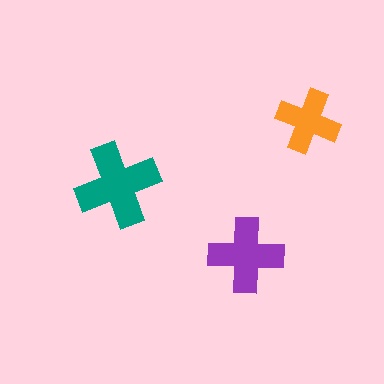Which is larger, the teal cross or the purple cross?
The teal one.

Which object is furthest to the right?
The orange cross is rightmost.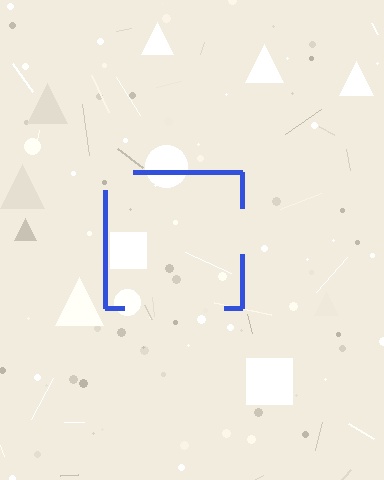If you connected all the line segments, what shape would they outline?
They would outline a square.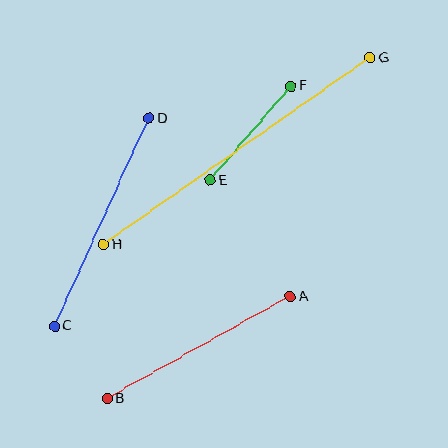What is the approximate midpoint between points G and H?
The midpoint is at approximately (237, 151) pixels.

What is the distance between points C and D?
The distance is approximately 228 pixels.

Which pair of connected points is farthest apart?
Points G and H are farthest apart.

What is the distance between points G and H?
The distance is approximately 326 pixels.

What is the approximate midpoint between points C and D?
The midpoint is at approximately (102, 222) pixels.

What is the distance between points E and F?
The distance is approximately 124 pixels.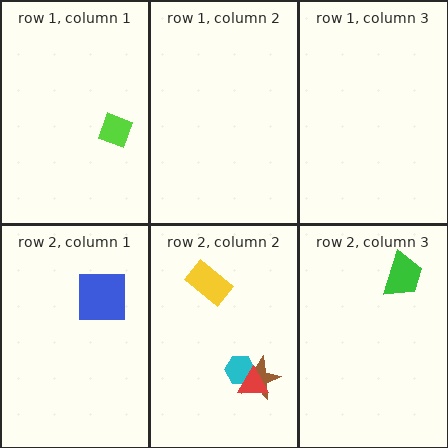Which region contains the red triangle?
The row 2, column 2 region.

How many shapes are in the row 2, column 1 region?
1.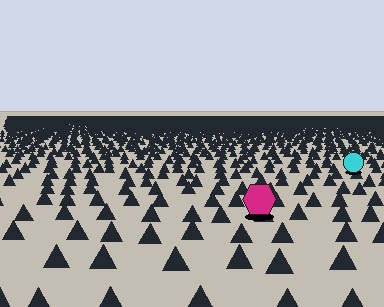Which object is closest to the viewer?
The magenta hexagon is closest. The texture marks near it are larger and more spread out.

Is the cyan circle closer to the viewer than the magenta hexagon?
No. The magenta hexagon is closer — you can tell from the texture gradient: the ground texture is coarser near it.